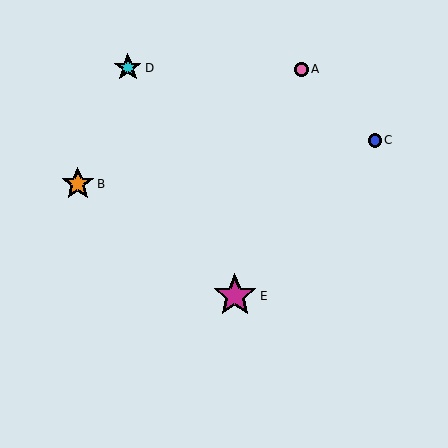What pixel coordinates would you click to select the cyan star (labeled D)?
Click at (128, 68) to select the cyan star D.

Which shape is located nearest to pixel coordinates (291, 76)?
The pink circle (labeled A) at (302, 69) is nearest to that location.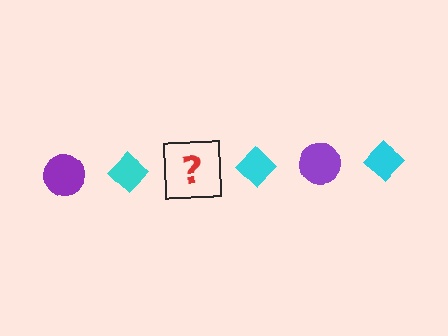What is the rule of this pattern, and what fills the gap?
The rule is that the pattern alternates between purple circle and cyan diamond. The gap should be filled with a purple circle.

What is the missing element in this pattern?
The missing element is a purple circle.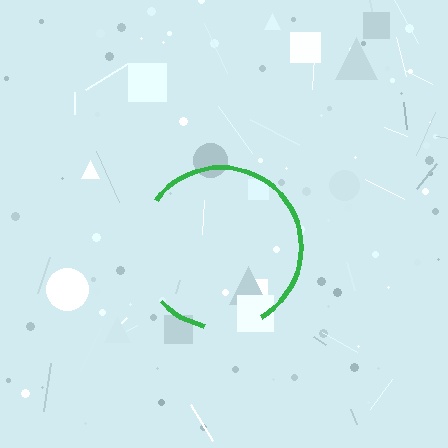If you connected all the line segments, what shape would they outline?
They would outline a circle.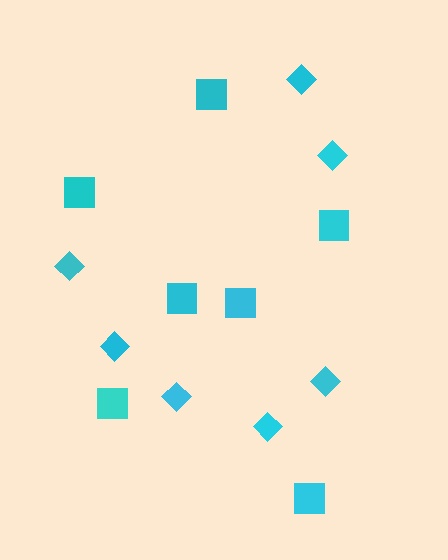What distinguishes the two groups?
There are 2 groups: one group of squares (7) and one group of diamonds (7).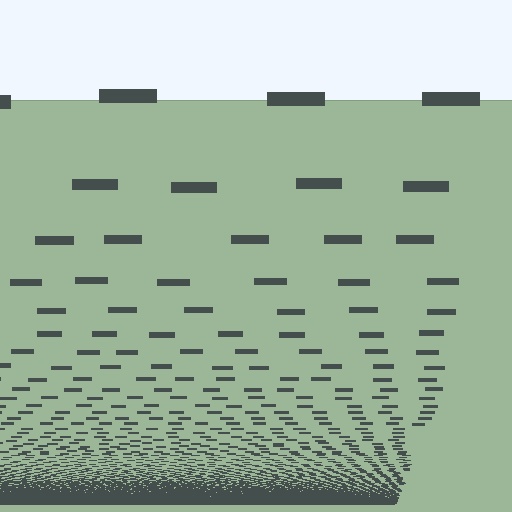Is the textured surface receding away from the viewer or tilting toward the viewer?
The surface appears to tilt toward the viewer. Texture elements get larger and sparser toward the top.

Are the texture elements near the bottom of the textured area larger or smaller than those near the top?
Smaller. The gradient is inverted — elements near the bottom are smaller and denser.